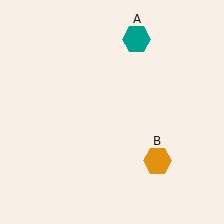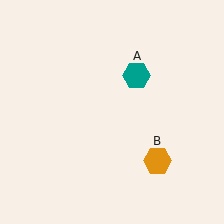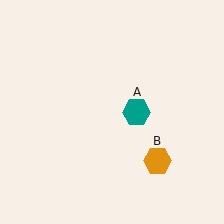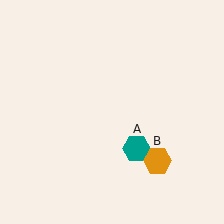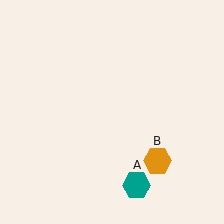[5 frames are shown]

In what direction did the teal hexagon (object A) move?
The teal hexagon (object A) moved down.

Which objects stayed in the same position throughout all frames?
Orange hexagon (object B) remained stationary.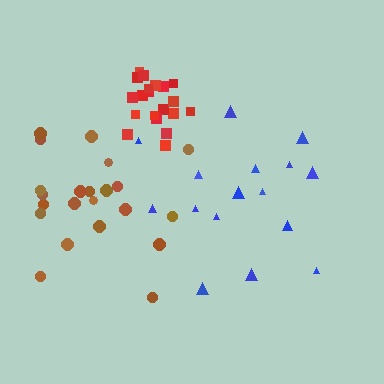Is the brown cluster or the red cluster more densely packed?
Red.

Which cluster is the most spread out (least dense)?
Blue.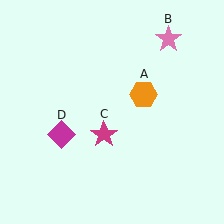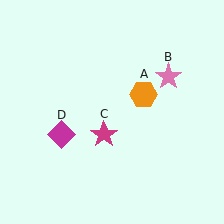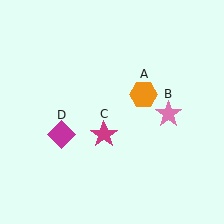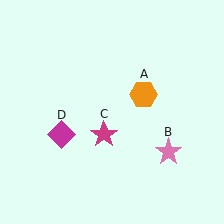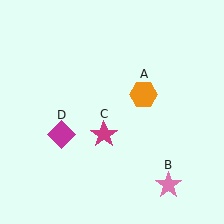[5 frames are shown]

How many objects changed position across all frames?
1 object changed position: pink star (object B).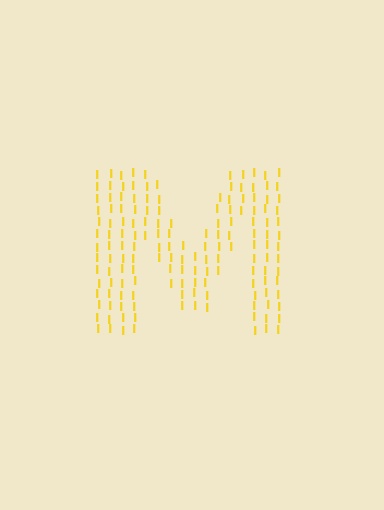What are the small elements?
The small elements are letter I's.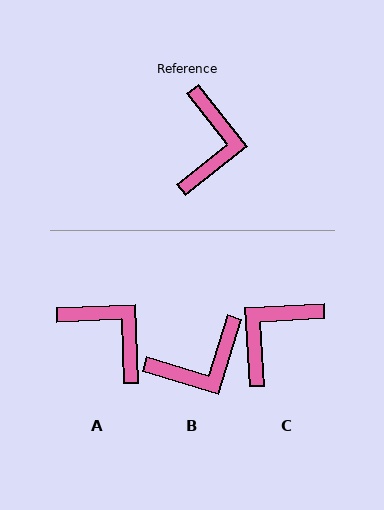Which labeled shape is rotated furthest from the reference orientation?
C, about 145 degrees away.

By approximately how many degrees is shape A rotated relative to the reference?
Approximately 54 degrees counter-clockwise.